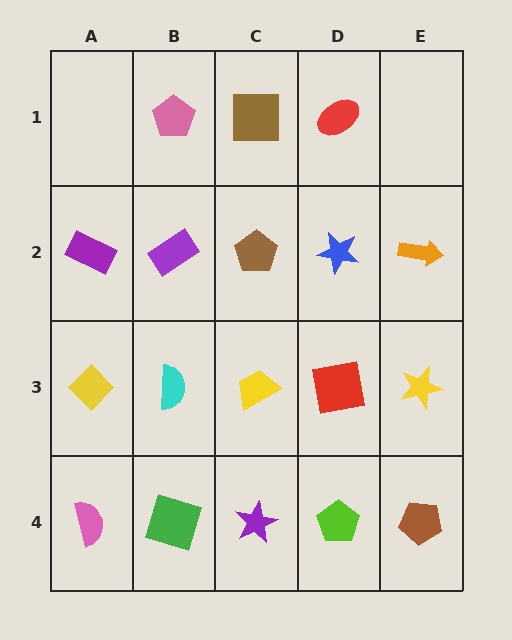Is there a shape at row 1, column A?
No, that cell is empty.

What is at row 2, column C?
A brown pentagon.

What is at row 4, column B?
A green square.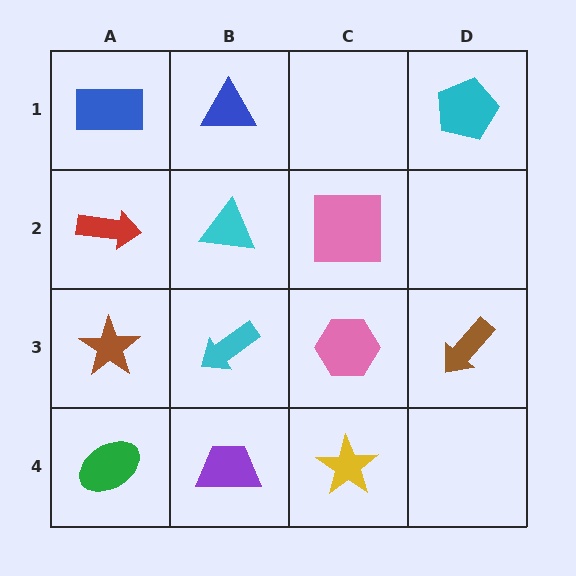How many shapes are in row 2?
3 shapes.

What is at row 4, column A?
A green ellipse.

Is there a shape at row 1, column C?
No, that cell is empty.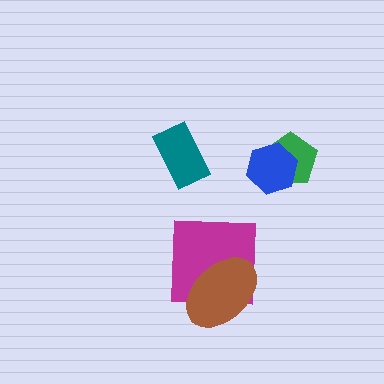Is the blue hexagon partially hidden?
No, no other shape covers it.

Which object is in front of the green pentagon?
The blue hexagon is in front of the green pentagon.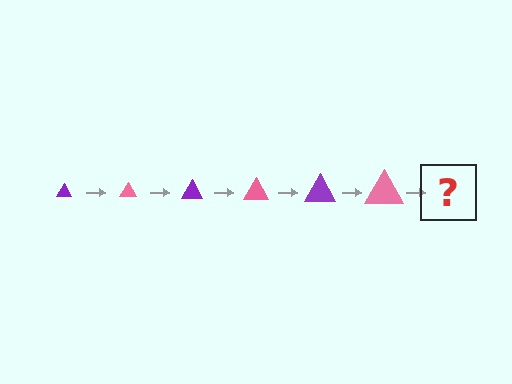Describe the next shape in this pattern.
It should be a purple triangle, larger than the previous one.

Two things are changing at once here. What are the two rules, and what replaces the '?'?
The two rules are that the triangle grows larger each step and the color cycles through purple and pink. The '?' should be a purple triangle, larger than the previous one.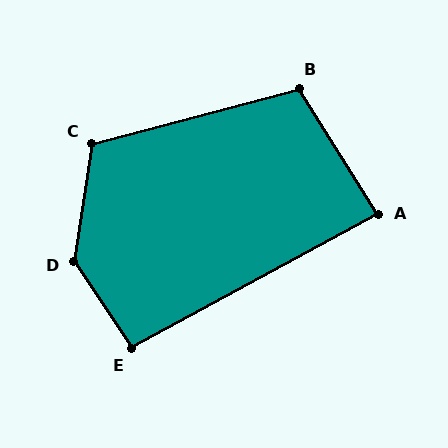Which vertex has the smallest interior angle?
A, at approximately 86 degrees.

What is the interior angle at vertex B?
Approximately 107 degrees (obtuse).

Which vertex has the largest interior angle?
D, at approximately 138 degrees.